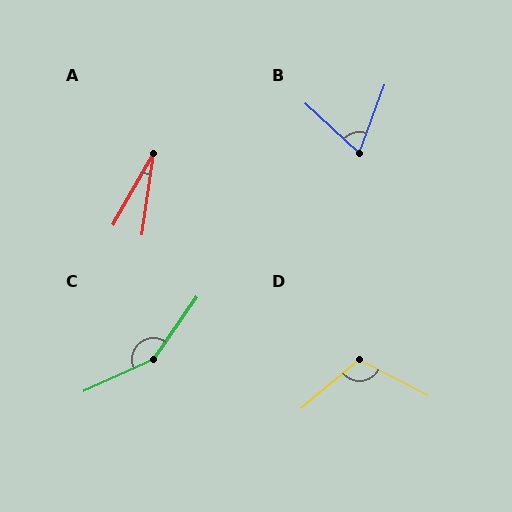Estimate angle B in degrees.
Approximately 68 degrees.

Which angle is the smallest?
A, at approximately 21 degrees.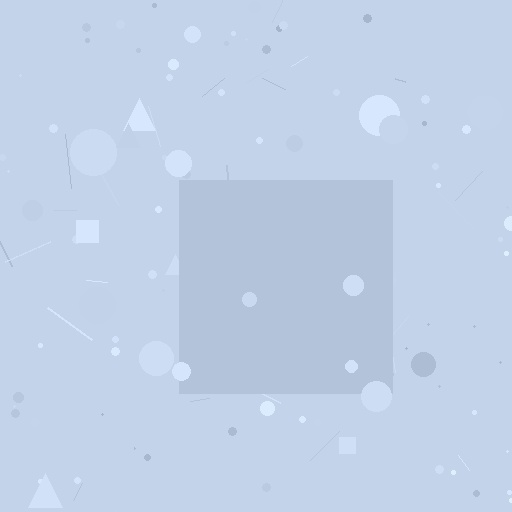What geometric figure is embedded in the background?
A square is embedded in the background.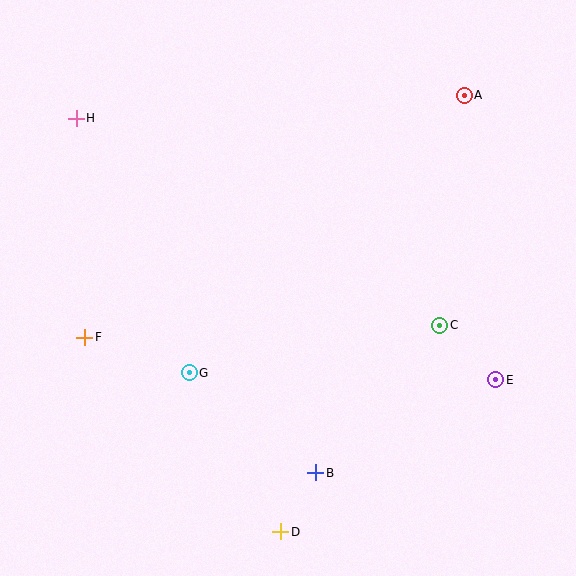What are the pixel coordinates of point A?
Point A is at (464, 95).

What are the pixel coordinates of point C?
Point C is at (440, 325).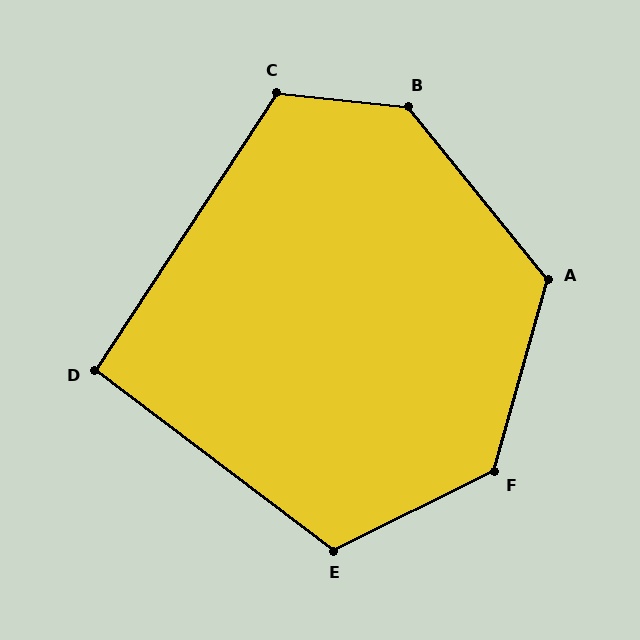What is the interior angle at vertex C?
Approximately 117 degrees (obtuse).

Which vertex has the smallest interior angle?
D, at approximately 94 degrees.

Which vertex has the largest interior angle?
B, at approximately 135 degrees.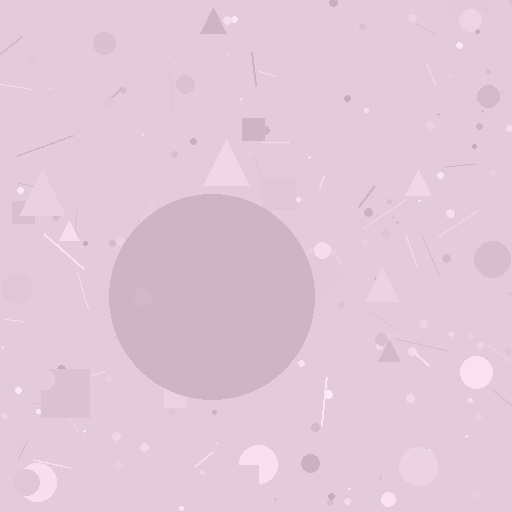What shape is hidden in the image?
A circle is hidden in the image.